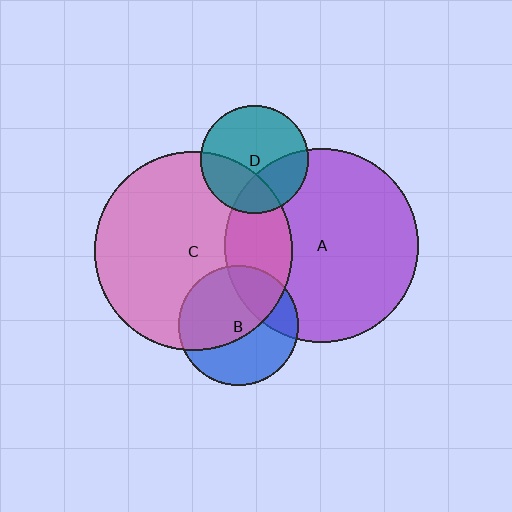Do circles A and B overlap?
Yes.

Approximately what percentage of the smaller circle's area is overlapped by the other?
Approximately 25%.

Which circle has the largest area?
Circle C (pink).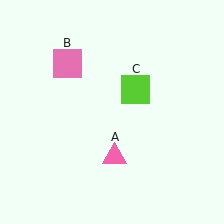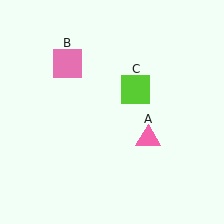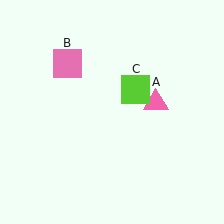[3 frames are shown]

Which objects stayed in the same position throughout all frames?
Pink square (object B) and lime square (object C) remained stationary.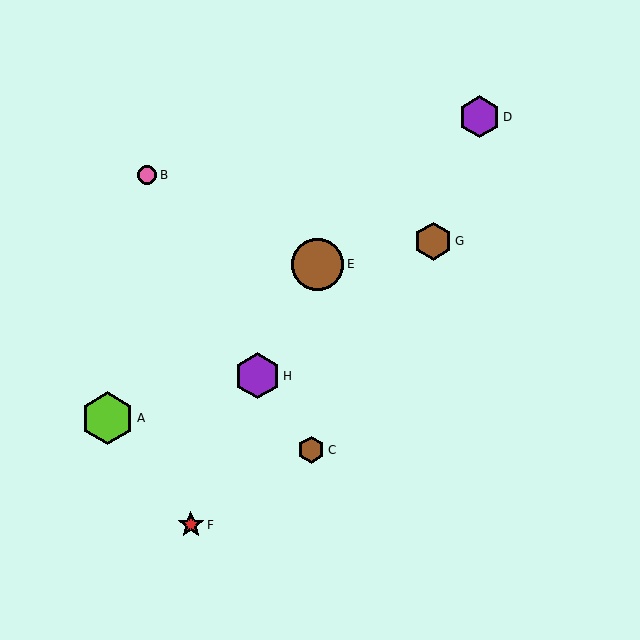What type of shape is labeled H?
Shape H is a purple hexagon.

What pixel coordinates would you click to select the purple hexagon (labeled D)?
Click at (479, 117) to select the purple hexagon D.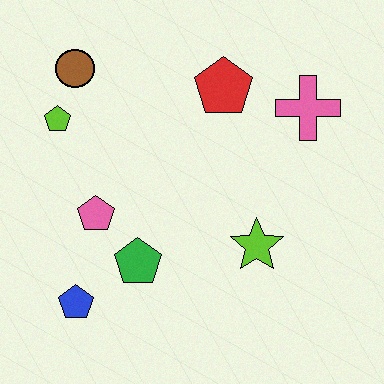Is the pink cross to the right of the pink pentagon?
Yes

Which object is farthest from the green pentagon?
The pink cross is farthest from the green pentagon.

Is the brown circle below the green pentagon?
No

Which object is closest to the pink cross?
The red pentagon is closest to the pink cross.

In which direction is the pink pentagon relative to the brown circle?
The pink pentagon is below the brown circle.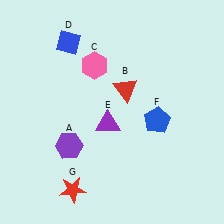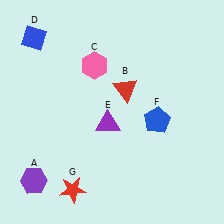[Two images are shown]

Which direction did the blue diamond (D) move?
The blue diamond (D) moved left.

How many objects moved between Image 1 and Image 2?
2 objects moved between the two images.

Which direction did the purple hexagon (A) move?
The purple hexagon (A) moved left.